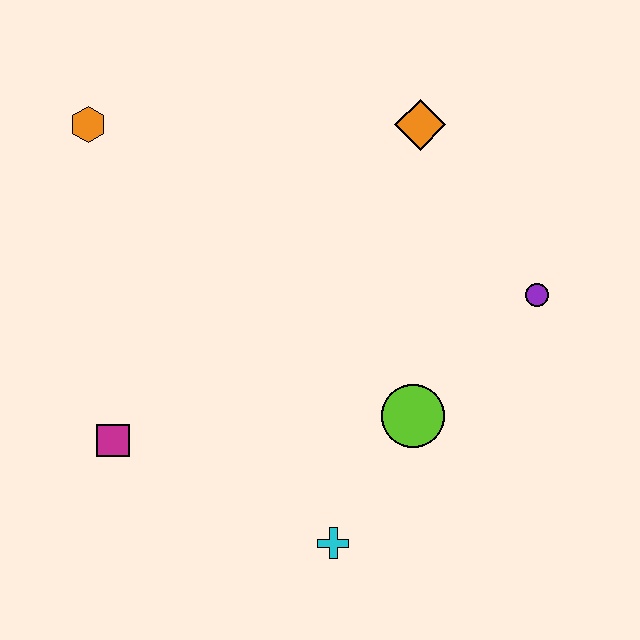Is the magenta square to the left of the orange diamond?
Yes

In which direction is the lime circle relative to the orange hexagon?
The lime circle is to the right of the orange hexagon.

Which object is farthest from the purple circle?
The orange hexagon is farthest from the purple circle.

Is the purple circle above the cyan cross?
Yes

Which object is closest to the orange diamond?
The purple circle is closest to the orange diamond.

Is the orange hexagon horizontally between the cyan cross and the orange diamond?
No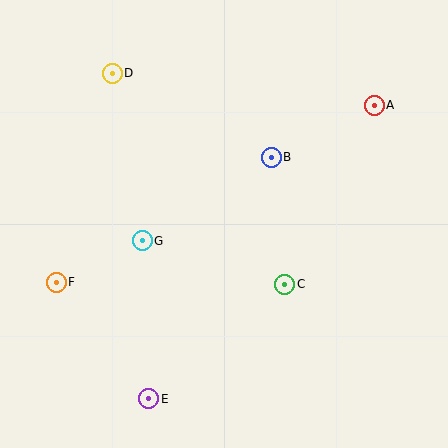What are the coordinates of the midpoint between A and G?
The midpoint between A and G is at (258, 173).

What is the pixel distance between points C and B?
The distance between C and B is 127 pixels.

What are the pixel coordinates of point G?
Point G is at (142, 241).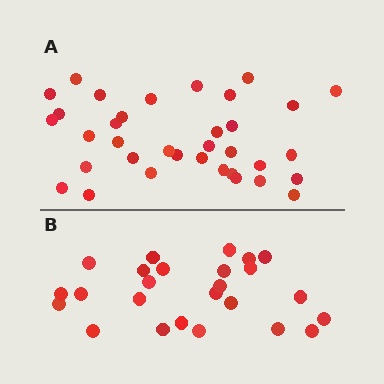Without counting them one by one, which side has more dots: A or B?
Region A (the top region) has more dots.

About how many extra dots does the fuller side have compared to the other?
Region A has roughly 10 or so more dots than region B.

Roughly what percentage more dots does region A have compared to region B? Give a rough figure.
About 40% more.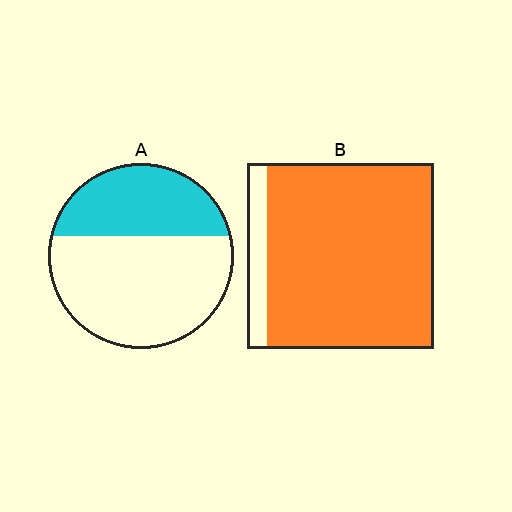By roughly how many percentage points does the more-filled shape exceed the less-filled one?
By roughly 55 percentage points (B over A).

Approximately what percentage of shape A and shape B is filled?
A is approximately 35% and B is approximately 90%.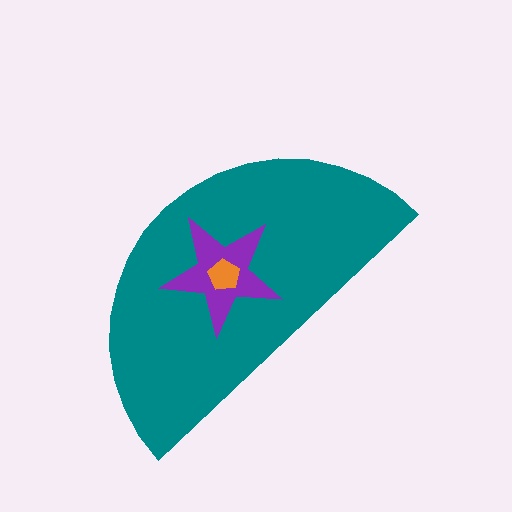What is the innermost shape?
The orange pentagon.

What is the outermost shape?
The teal semicircle.